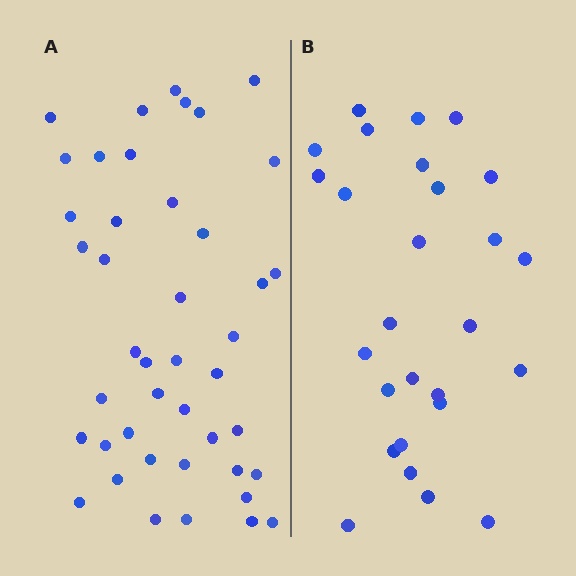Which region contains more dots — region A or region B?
Region A (the left region) has more dots.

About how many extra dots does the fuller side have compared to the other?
Region A has approximately 15 more dots than region B.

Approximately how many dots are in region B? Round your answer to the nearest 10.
About 30 dots. (The exact count is 27, which rounds to 30.)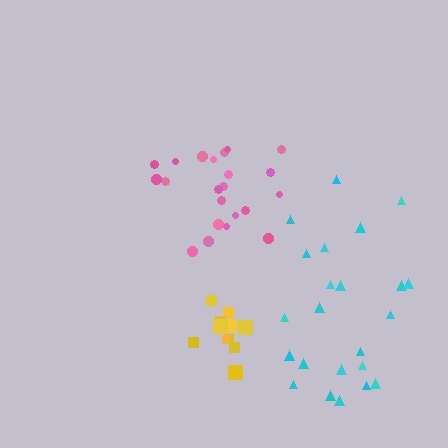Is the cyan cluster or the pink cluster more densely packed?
Pink.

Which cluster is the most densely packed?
Yellow.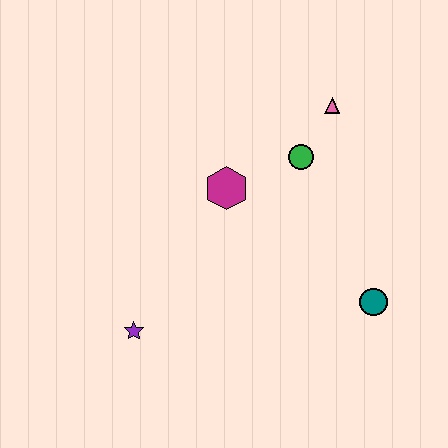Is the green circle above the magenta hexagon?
Yes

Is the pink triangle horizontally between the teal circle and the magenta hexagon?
Yes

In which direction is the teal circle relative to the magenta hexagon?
The teal circle is to the right of the magenta hexagon.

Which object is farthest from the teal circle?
The purple star is farthest from the teal circle.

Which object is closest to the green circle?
The pink triangle is closest to the green circle.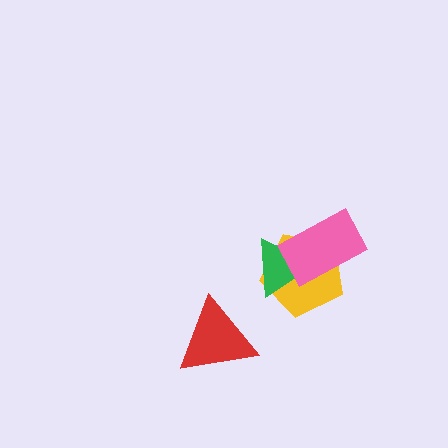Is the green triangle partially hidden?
Yes, it is partially covered by another shape.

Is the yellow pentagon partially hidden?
Yes, it is partially covered by another shape.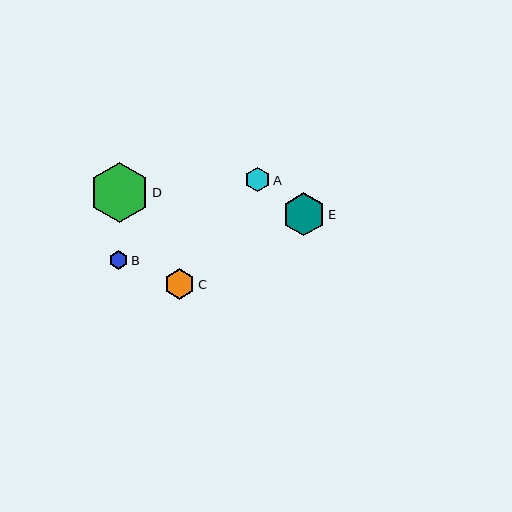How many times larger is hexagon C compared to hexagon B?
Hexagon C is approximately 1.6 times the size of hexagon B.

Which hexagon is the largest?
Hexagon D is the largest with a size of approximately 60 pixels.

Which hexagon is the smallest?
Hexagon B is the smallest with a size of approximately 19 pixels.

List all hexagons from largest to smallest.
From largest to smallest: D, E, C, A, B.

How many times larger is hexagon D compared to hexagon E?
Hexagon D is approximately 1.4 times the size of hexagon E.